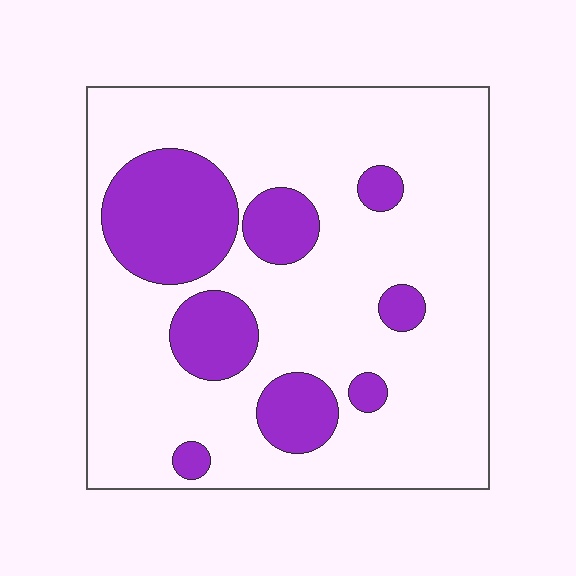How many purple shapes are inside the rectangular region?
8.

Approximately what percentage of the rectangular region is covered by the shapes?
Approximately 25%.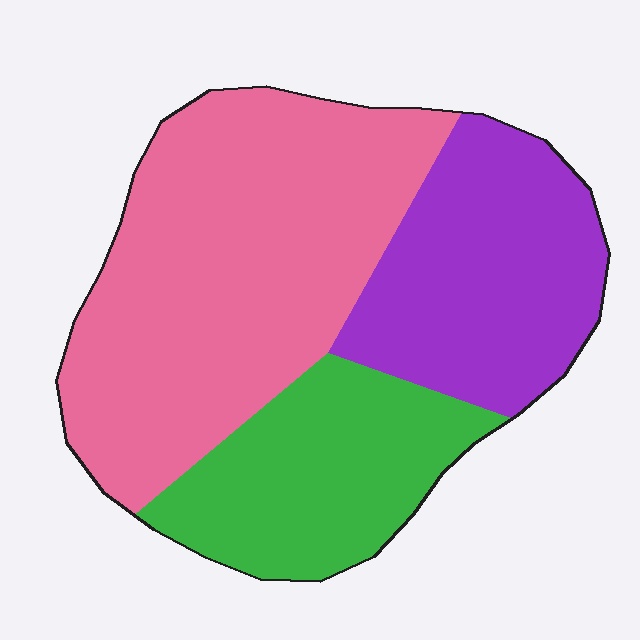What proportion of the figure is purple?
Purple takes up about one quarter (1/4) of the figure.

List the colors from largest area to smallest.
From largest to smallest: pink, purple, green.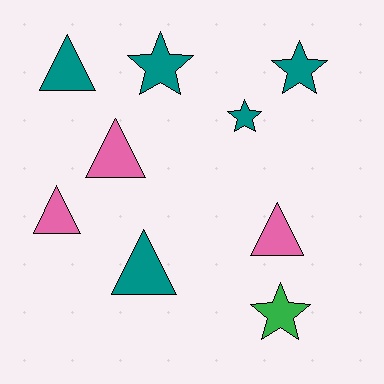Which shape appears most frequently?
Triangle, with 5 objects.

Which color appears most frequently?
Teal, with 5 objects.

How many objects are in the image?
There are 9 objects.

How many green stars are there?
There is 1 green star.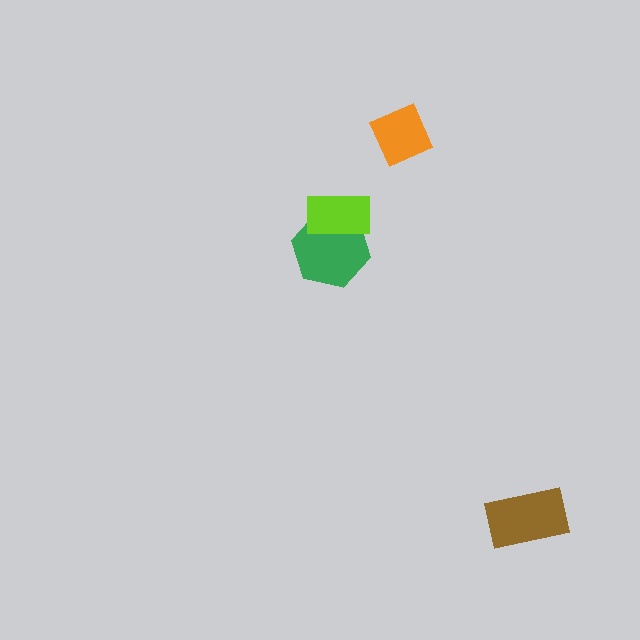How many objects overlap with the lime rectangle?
1 object overlaps with the lime rectangle.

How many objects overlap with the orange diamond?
0 objects overlap with the orange diamond.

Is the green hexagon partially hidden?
Yes, it is partially covered by another shape.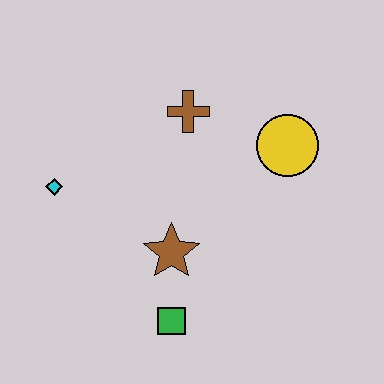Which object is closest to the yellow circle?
The brown cross is closest to the yellow circle.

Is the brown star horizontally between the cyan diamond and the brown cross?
Yes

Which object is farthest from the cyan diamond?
The yellow circle is farthest from the cyan diamond.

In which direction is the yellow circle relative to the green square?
The yellow circle is above the green square.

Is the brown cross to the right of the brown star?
Yes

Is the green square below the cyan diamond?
Yes